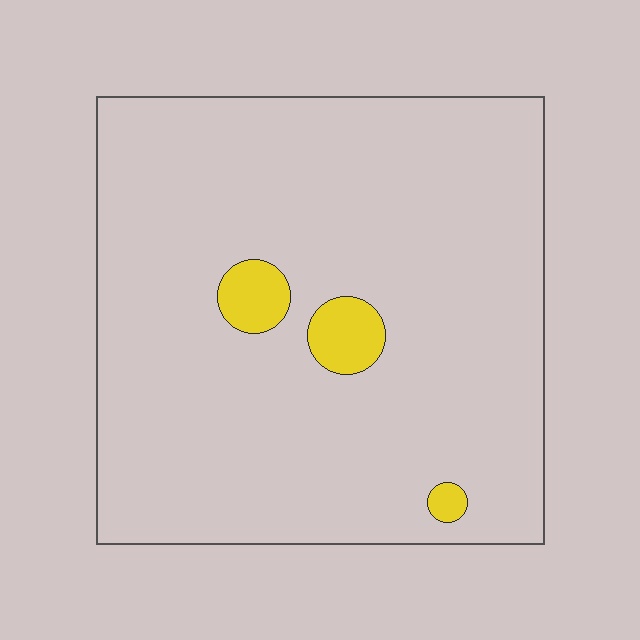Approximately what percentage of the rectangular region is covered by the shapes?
Approximately 5%.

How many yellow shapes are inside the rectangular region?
3.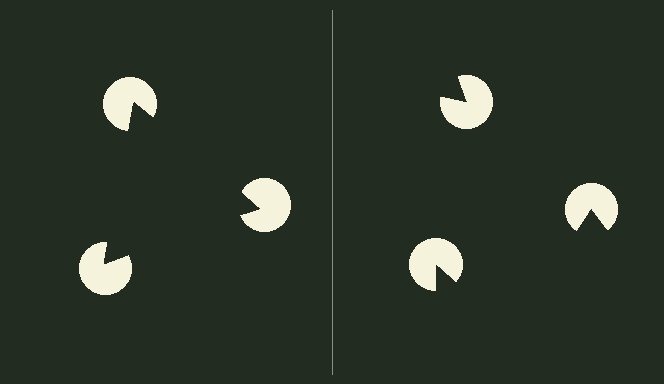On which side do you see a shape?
An illusory triangle appears on the left side. On the right side the wedge cuts are rotated, so no coherent shape forms.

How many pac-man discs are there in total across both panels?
6 — 3 on each side.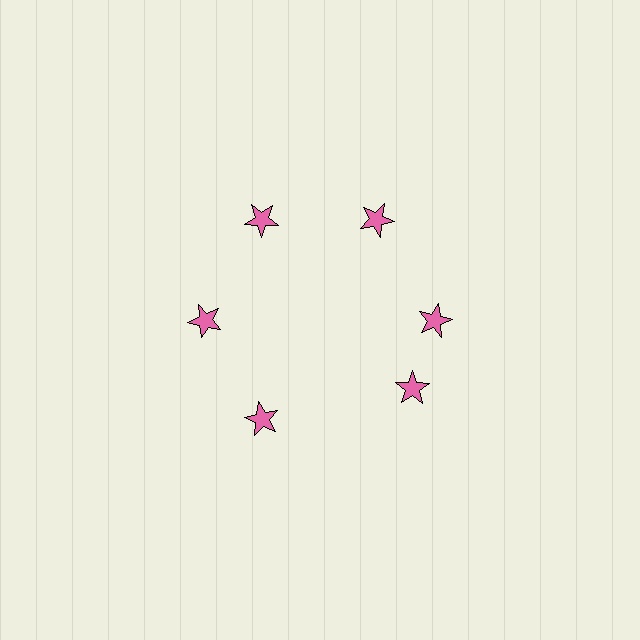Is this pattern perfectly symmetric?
No. The 6 pink stars are arranged in a ring, but one element near the 5 o'clock position is rotated out of alignment along the ring, breaking the 6-fold rotational symmetry.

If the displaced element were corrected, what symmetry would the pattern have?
It would have 6-fold rotational symmetry — the pattern would map onto itself every 60 degrees.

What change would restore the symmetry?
The symmetry would be restored by rotating it back into even spacing with its neighbors so that all 6 stars sit at equal angles and equal distance from the center.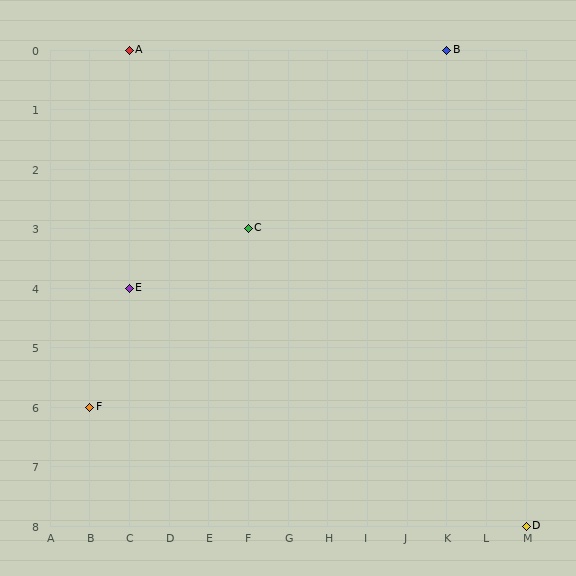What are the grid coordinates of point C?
Point C is at grid coordinates (F, 3).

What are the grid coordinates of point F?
Point F is at grid coordinates (B, 6).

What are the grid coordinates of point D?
Point D is at grid coordinates (M, 8).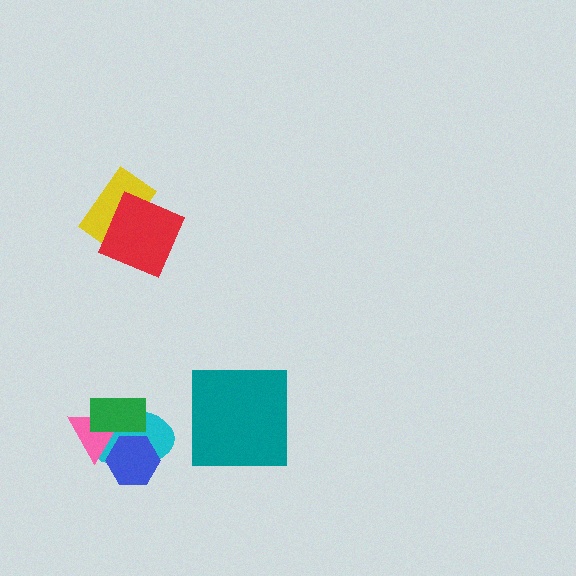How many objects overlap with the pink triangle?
3 objects overlap with the pink triangle.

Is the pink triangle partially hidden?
Yes, it is partially covered by another shape.